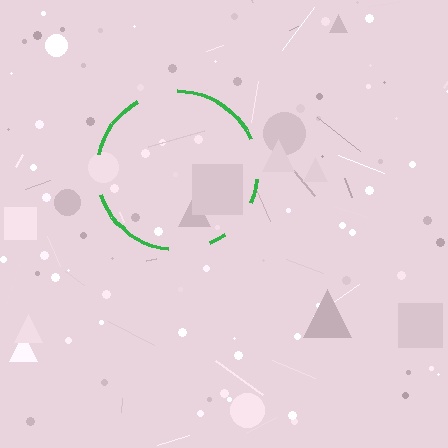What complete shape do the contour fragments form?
The contour fragments form a circle.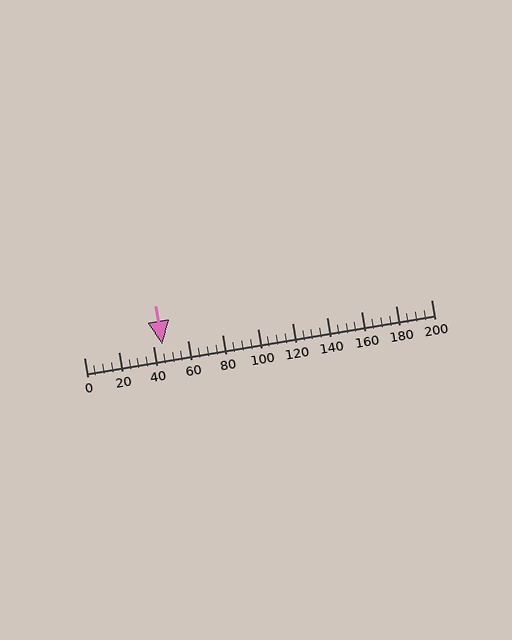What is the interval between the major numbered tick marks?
The major tick marks are spaced 20 units apart.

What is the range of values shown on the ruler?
The ruler shows values from 0 to 200.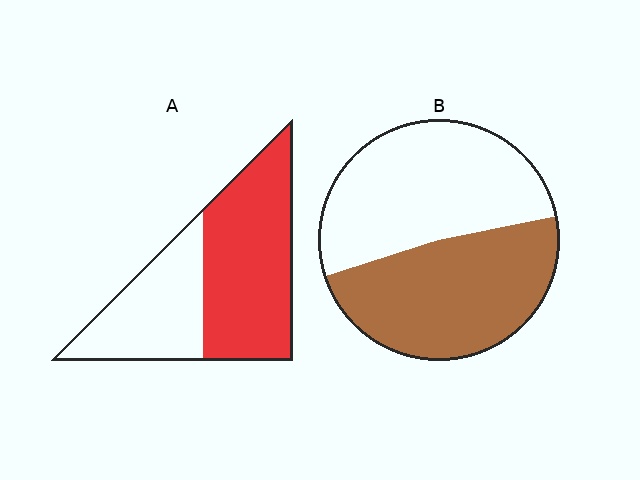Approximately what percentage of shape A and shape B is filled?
A is approximately 60% and B is approximately 50%.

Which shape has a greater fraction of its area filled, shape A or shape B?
Shape A.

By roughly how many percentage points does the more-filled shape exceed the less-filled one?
By roughly 10 percentage points (A over B).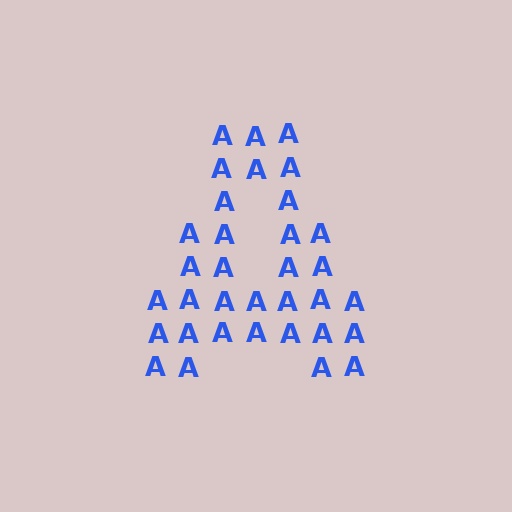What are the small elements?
The small elements are letter A's.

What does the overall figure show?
The overall figure shows the letter A.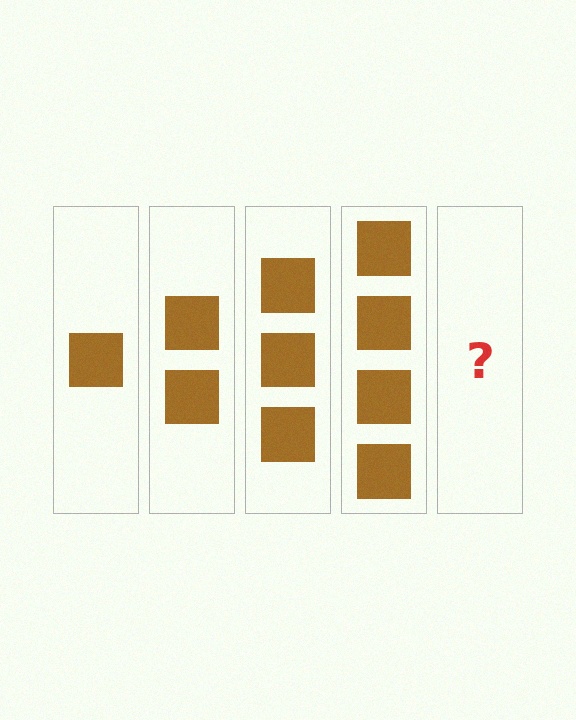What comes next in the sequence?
The next element should be 5 squares.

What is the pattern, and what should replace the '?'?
The pattern is that each step adds one more square. The '?' should be 5 squares.